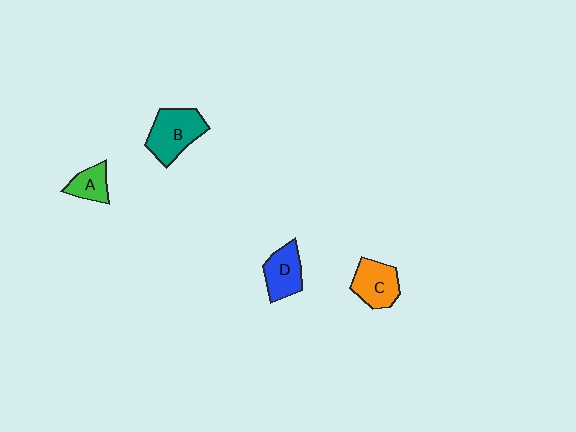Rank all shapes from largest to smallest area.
From largest to smallest: B (teal), C (orange), D (blue), A (green).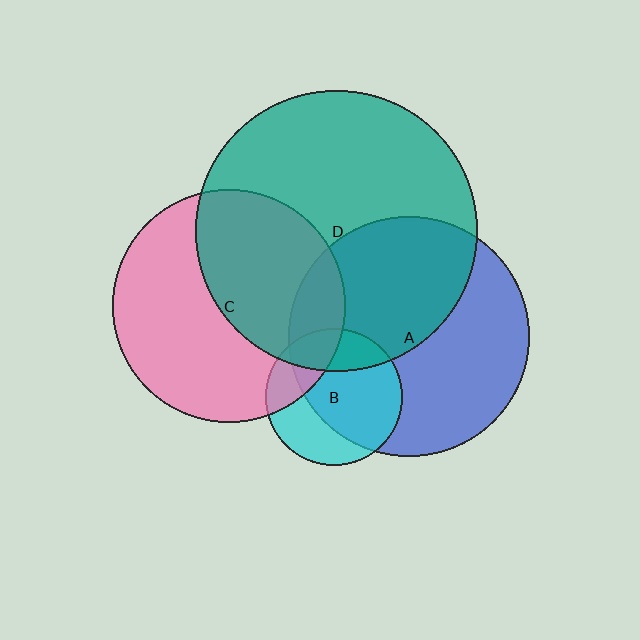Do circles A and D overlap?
Yes.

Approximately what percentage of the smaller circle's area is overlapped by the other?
Approximately 45%.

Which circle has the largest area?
Circle D (teal).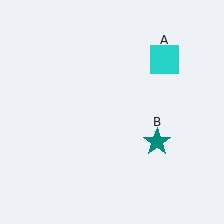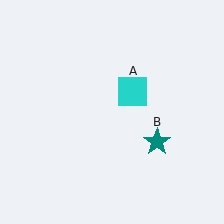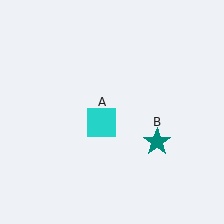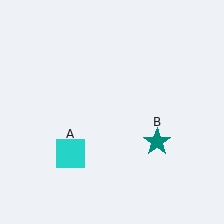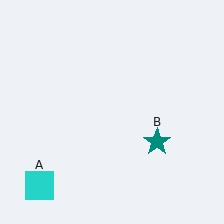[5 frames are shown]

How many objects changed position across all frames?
1 object changed position: cyan square (object A).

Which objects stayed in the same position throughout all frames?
Teal star (object B) remained stationary.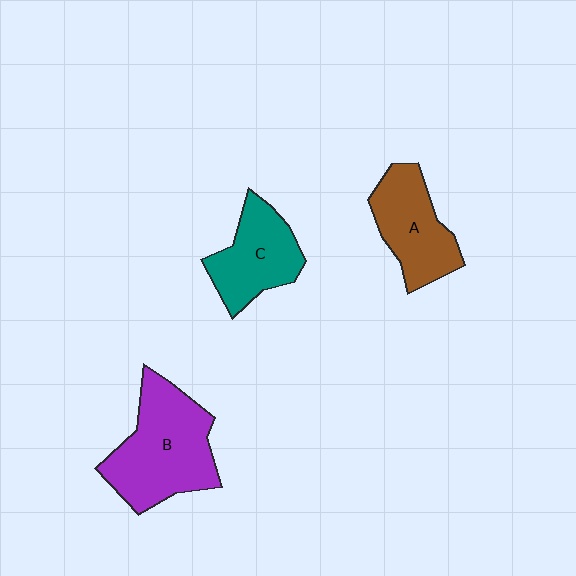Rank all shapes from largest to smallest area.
From largest to smallest: B (purple), A (brown), C (teal).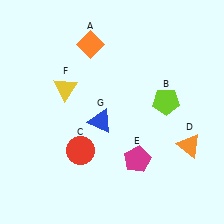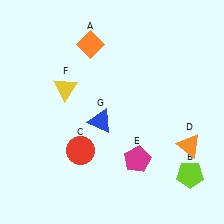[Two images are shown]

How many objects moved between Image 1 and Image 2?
1 object moved between the two images.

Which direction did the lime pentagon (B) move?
The lime pentagon (B) moved down.